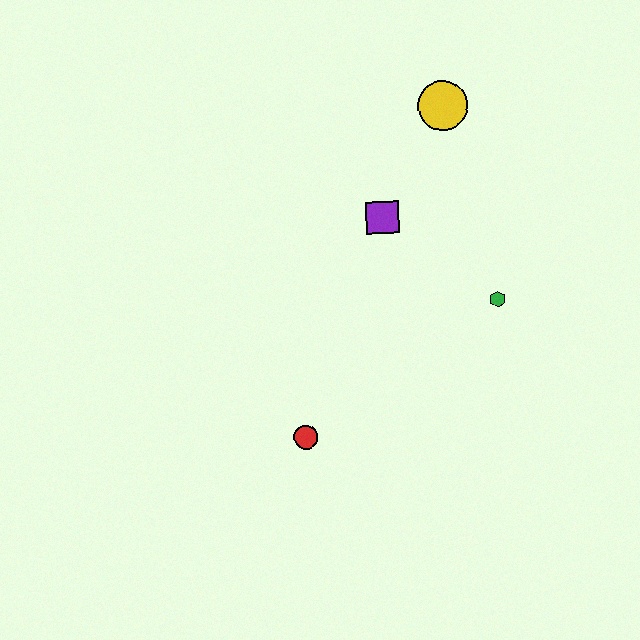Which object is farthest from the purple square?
The red circle is farthest from the purple square.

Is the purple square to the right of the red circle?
Yes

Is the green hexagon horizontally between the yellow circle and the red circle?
No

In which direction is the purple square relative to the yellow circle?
The purple square is below the yellow circle.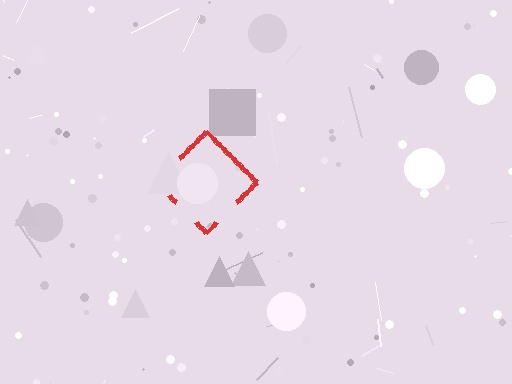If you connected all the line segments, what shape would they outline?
They would outline a diamond.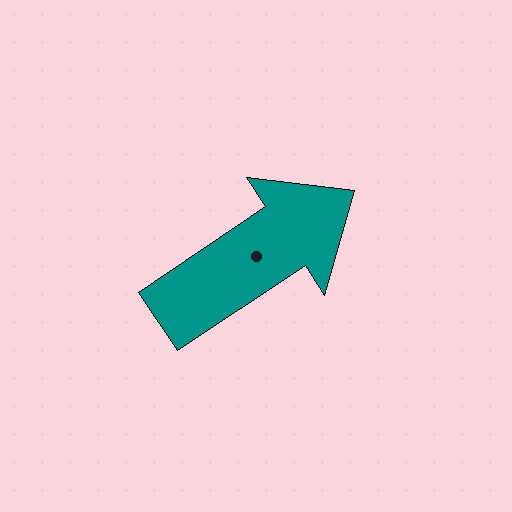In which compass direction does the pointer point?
Northeast.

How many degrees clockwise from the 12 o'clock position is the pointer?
Approximately 56 degrees.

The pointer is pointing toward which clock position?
Roughly 2 o'clock.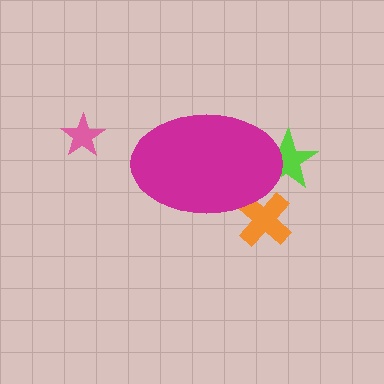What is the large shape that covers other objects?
A magenta ellipse.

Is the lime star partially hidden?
Yes, the lime star is partially hidden behind the magenta ellipse.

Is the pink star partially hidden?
No, the pink star is fully visible.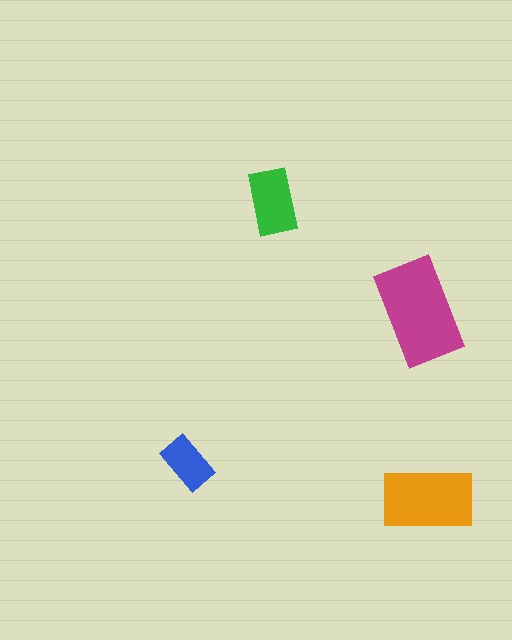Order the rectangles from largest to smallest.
the magenta one, the orange one, the green one, the blue one.